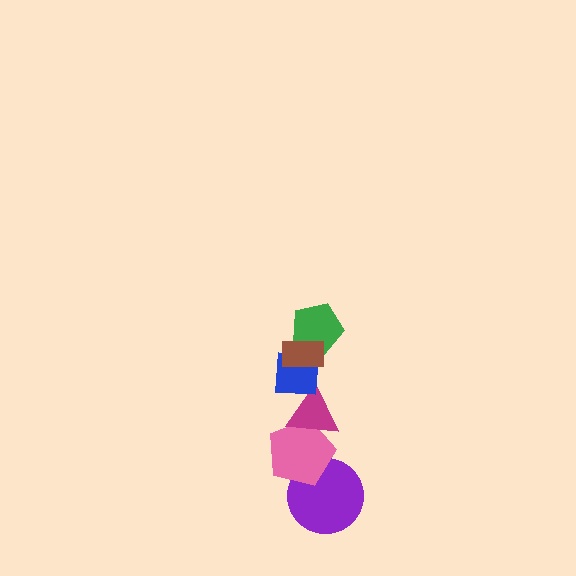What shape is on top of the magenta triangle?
The blue square is on top of the magenta triangle.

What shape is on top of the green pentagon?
The brown rectangle is on top of the green pentagon.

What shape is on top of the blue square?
The green pentagon is on top of the blue square.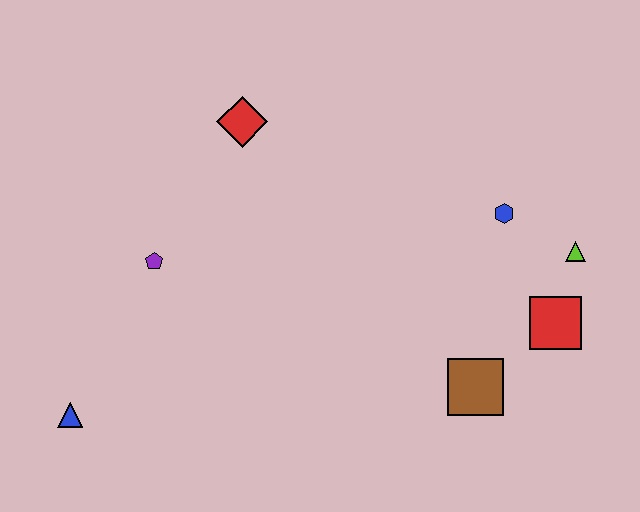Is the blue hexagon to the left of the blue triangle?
No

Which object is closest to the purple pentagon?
The red diamond is closest to the purple pentagon.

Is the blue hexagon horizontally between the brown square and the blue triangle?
No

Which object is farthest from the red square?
The blue triangle is farthest from the red square.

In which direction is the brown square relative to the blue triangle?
The brown square is to the right of the blue triangle.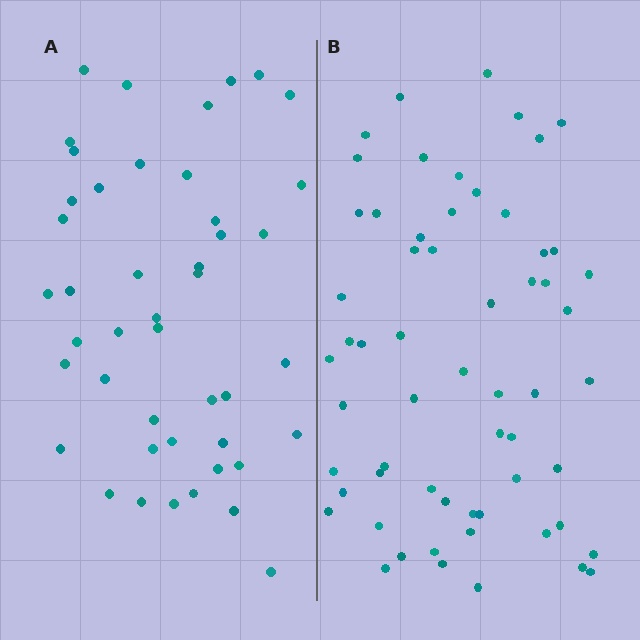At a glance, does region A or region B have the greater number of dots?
Region B (the right region) has more dots.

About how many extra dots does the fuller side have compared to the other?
Region B has approximately 15 more dots than region A.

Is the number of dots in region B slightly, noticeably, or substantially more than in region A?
Region B has noticeably more, but not dramatically so. The ratio is roughly 1.3 to 1.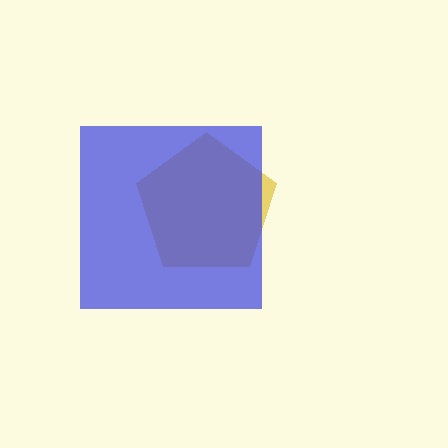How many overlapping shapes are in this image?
There are 2 overlapping shapes in the image.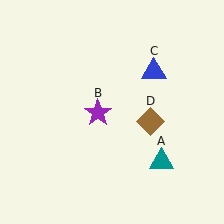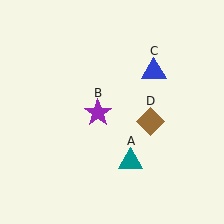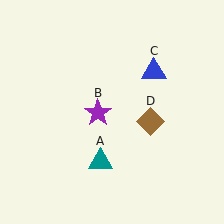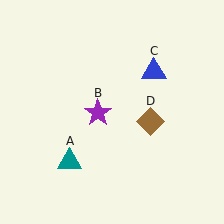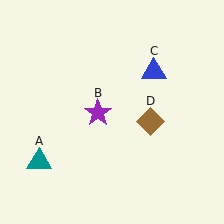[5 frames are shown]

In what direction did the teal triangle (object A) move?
The teal triangle (object A) moved left.